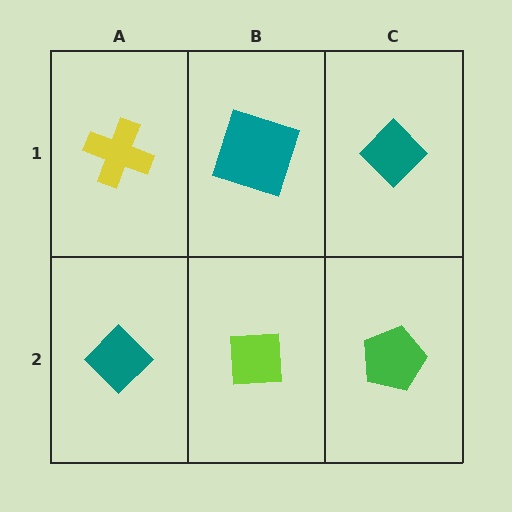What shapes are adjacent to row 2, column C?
A teal diamond (row 1, column C), a lime square (row 2, column B).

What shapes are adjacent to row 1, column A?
A teal diamond (row 2, column A), a teal square (row 1, column B).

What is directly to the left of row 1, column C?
A teal square.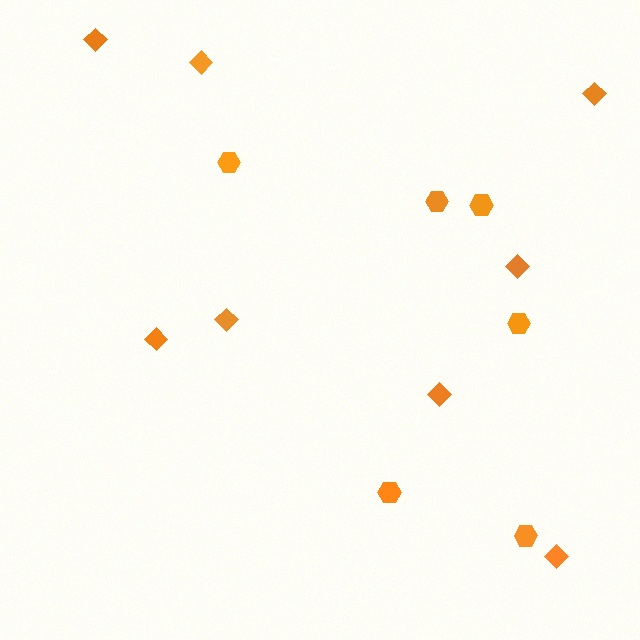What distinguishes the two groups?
There are 2 groups: one group of hexagons (6) and one group of diamonds (8).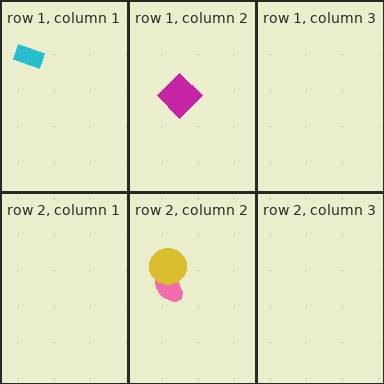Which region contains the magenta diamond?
The row 1, column 2 region.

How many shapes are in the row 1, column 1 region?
1.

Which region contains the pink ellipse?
The row 2, column 2 region.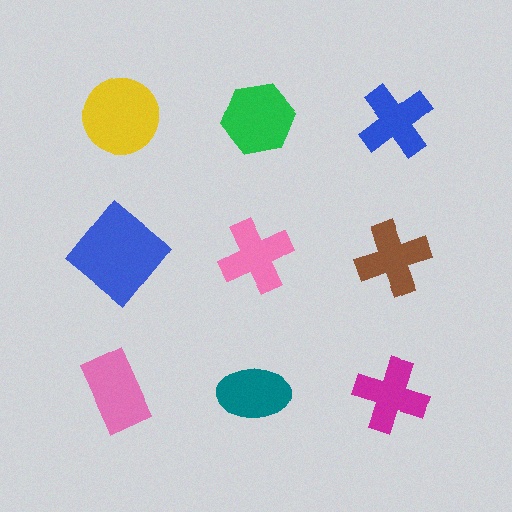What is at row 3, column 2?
A teal ellipse.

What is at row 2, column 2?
A pink cross.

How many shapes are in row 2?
3 shapes.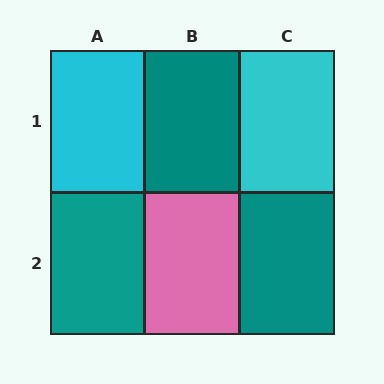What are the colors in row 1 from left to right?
Cyan, teal, cyan.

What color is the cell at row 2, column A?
Teal.